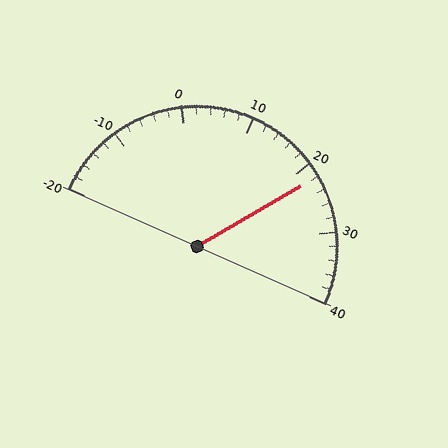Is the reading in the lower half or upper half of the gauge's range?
The reading is in the upper half of the range (-20 to 40).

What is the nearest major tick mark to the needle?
The nearest major tick mark is 20.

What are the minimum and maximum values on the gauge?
The gauge ranges from -20 to 40.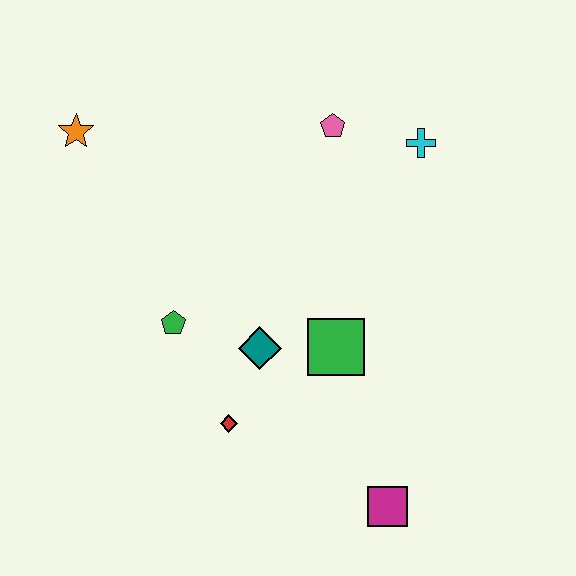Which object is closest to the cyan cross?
The pink pentagon is closest to the cyan cross.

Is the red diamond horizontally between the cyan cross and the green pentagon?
Yes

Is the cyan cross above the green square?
Yes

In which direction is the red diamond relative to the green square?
The red diamond is to the left of the green square.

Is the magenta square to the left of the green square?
No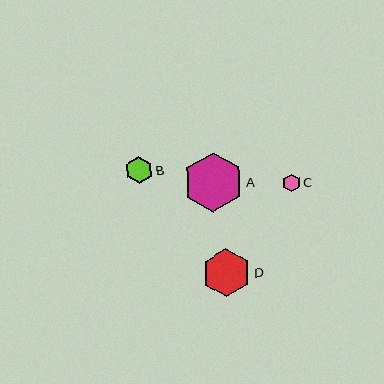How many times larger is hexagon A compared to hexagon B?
Hexagon A is approximately 2.2 times the size of hexagon B.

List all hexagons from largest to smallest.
From largest to smallest: A, D, B, C.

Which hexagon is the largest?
Hexagon A is the largest with a size of approximately 60 pixels.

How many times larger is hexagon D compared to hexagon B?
Hexagon D is approximately 1.8 times the size of hexagon B.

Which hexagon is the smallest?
Hexagon C is the smallest with a size of approximately 18 pixels.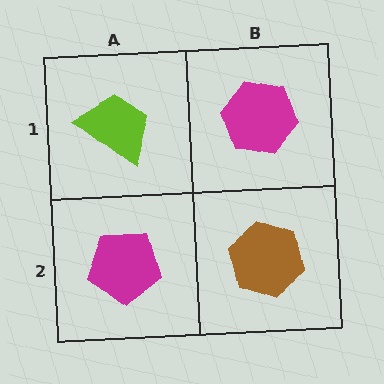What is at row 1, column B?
A magenta hexagon.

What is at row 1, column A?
A lime trapezoid.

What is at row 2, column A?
A magenta pentagon.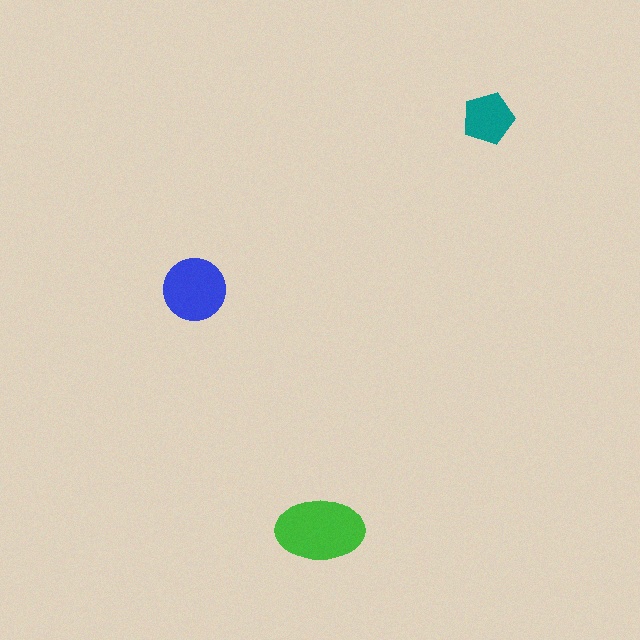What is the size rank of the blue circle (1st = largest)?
2nd.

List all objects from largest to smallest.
The green ellipse, the blue circle, the teal pentagon.